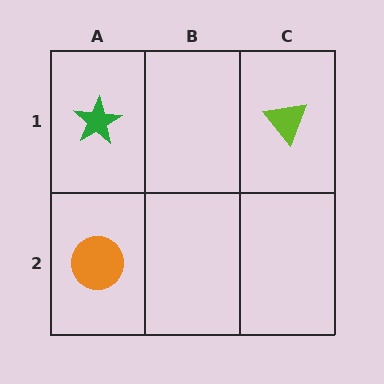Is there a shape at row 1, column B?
No, that cell is empty.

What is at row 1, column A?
A green star.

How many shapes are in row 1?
2 shapes.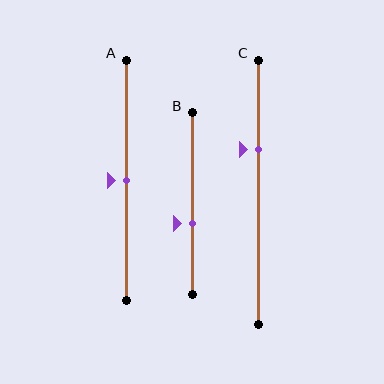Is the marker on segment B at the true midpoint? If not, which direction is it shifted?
No, the marker on segment B is shifted downward by about 11% of the segment length.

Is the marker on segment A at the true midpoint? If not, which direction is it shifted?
Yes, the marker on segment A is at the true midpoint.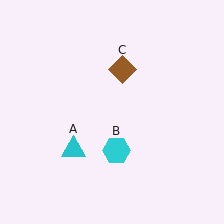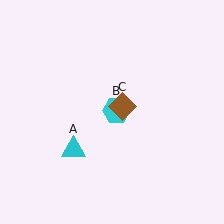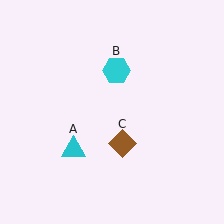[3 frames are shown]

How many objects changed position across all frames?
2 objects changed position: cyan hexagon (object B), brown diamond (object C).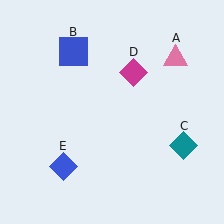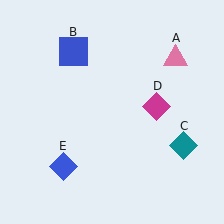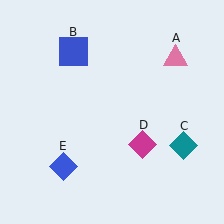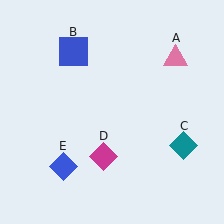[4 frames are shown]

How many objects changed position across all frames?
1 object changed position: magenta diamond (object D).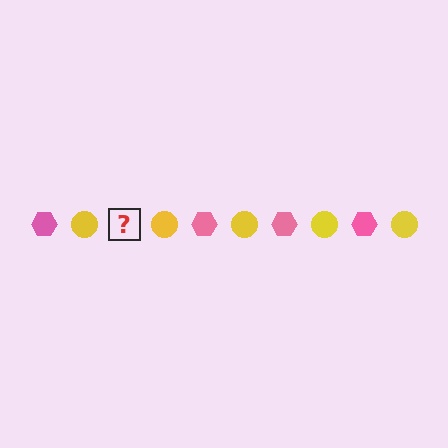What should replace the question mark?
The question mark should be replaced with a pink hexagon.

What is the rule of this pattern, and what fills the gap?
The rule is that the pattern alternates between pink hexagon and yellow circle. The gap should be filled with a pink hexagon.